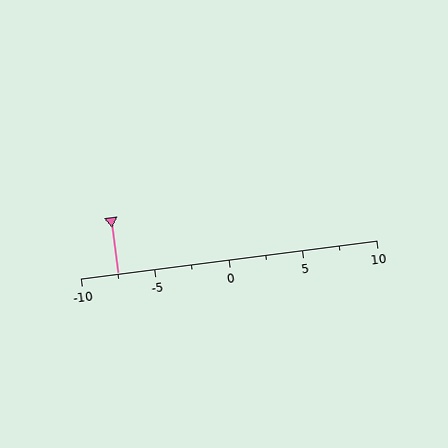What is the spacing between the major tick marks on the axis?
The major ticks are spaced 5 apart.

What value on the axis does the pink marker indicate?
The marker indicates approximately -7.5.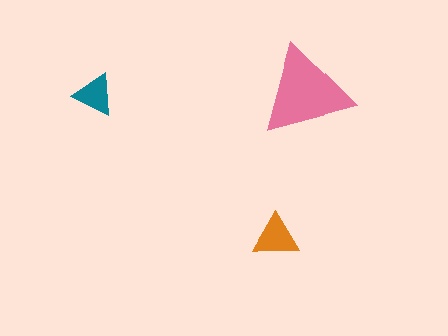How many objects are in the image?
There are 3 objects in the image.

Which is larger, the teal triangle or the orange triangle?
The orange one.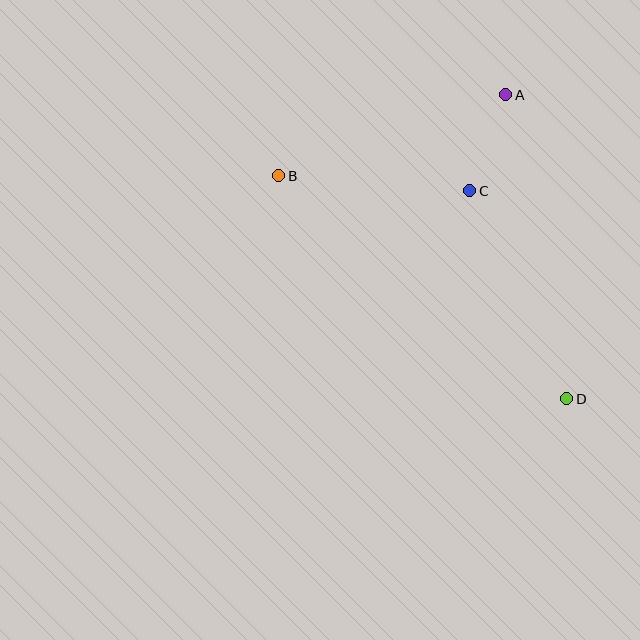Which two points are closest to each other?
Points A and C are closest to each other.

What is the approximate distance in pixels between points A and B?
The distance between A and B is approximately 241 pixels.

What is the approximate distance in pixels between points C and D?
The distance between C and D is approximately 230 pixels.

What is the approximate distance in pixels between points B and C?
The distance between B and C is approximately 191 pixels.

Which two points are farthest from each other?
Points B and D are farthest from each other.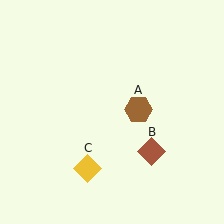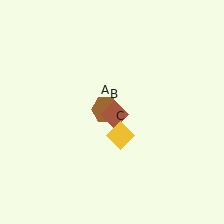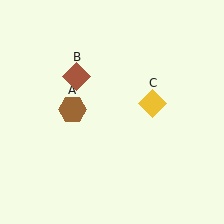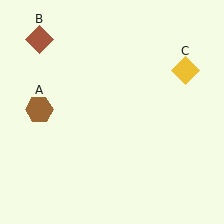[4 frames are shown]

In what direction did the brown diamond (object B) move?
The brown diamond (object B) moved up and to the left.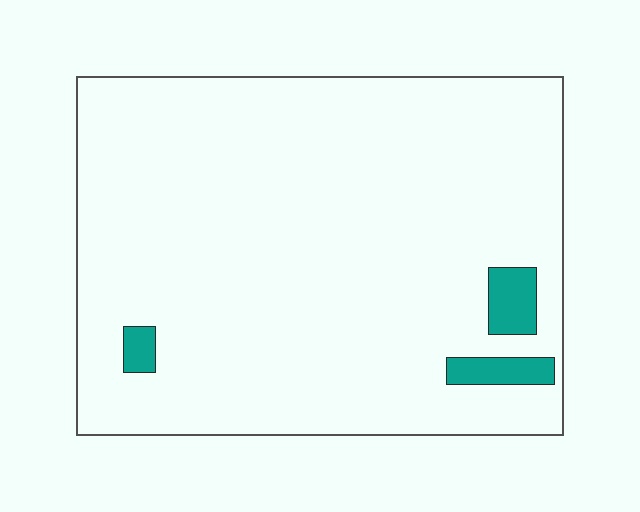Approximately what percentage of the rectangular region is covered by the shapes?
Approximately 5%.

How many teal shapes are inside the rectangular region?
3.